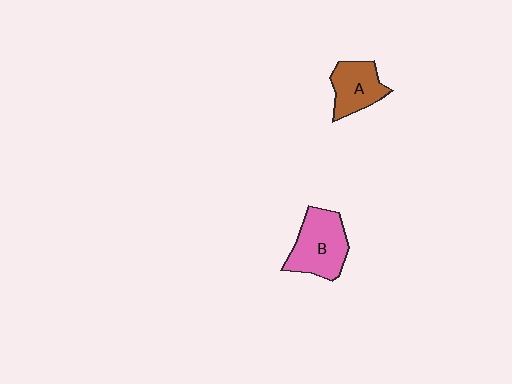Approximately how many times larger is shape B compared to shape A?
Approximately 1.4 times.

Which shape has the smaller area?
Shape A (brown).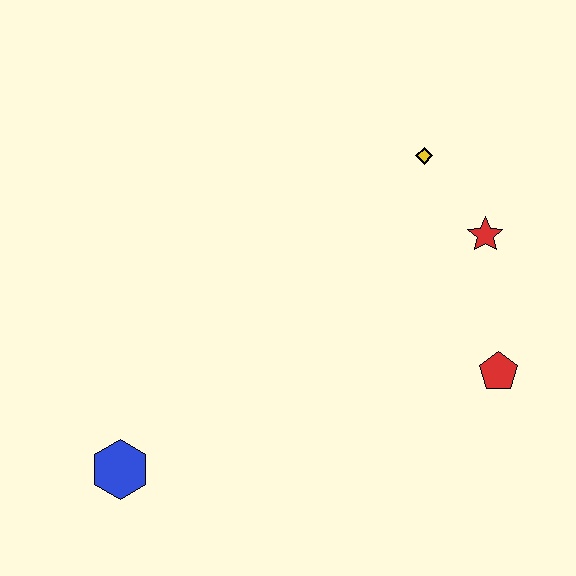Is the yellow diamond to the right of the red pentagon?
No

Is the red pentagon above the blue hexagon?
Yes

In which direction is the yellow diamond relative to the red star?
The yellow diamond is above the red star.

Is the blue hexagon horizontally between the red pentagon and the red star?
No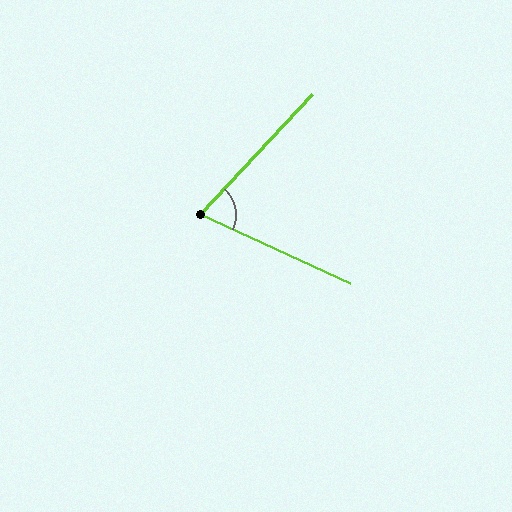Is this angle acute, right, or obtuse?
It is acute.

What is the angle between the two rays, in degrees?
Approximately 71 degrees.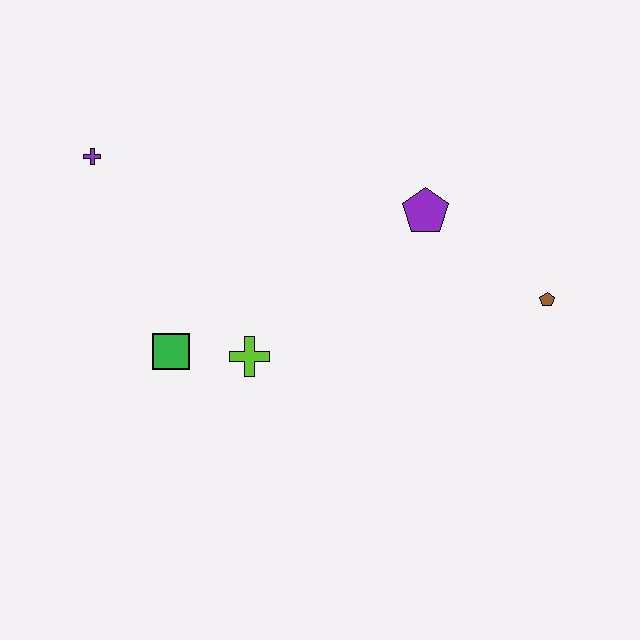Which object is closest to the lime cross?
The green square is closest to the lime cross.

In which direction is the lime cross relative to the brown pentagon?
The lime cross is to the left of the brown pentagon.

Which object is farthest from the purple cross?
The brown pentagon is farthest from the purple cross.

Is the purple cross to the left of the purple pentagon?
Yes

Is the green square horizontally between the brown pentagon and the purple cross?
Yes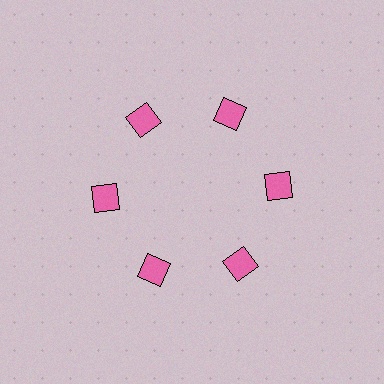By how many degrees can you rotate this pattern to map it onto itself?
The pattern maps onto itself every 60 degrees of rotation.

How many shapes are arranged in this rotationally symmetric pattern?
There are 6 shapes, arranged in 6 groups of 1.